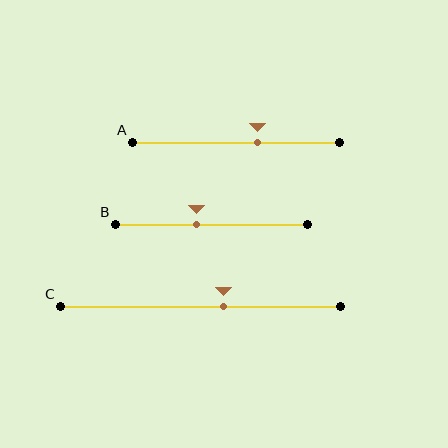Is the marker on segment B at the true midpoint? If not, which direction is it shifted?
No, the marker on segment B is shifted to the left by about 8% of the segment length.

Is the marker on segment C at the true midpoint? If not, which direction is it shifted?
No, the marker on segment C is shifted to the right by about 8% of the segment length.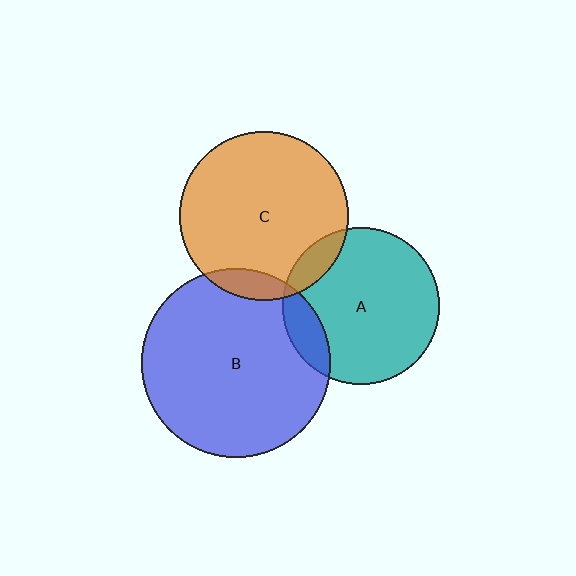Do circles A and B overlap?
Yes.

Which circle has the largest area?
Circle B (blue).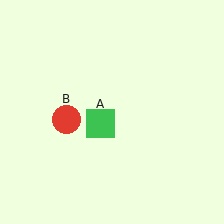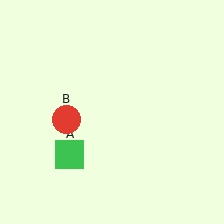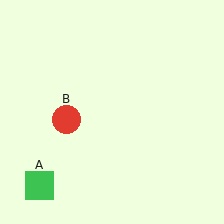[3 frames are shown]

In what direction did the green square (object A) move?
The green square (object A) moved down and to the left.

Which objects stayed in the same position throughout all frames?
Red circle (object B) remained stationary.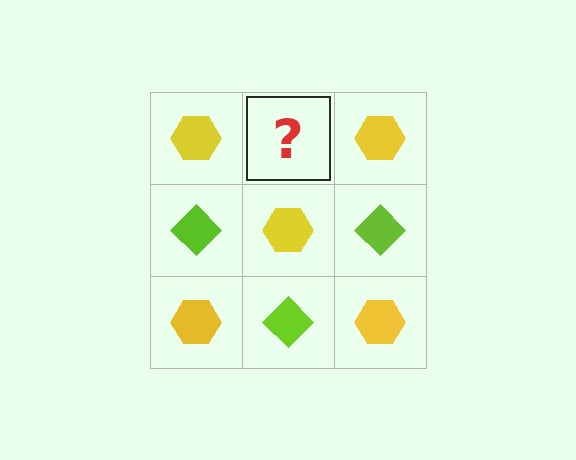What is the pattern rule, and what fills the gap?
The rule is that it alternates yellow hexagon and lime diamond in a checkerboard pattern. The gap should be filled with a lime diamond.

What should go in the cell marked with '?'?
The missing cell should contain a lime diamond.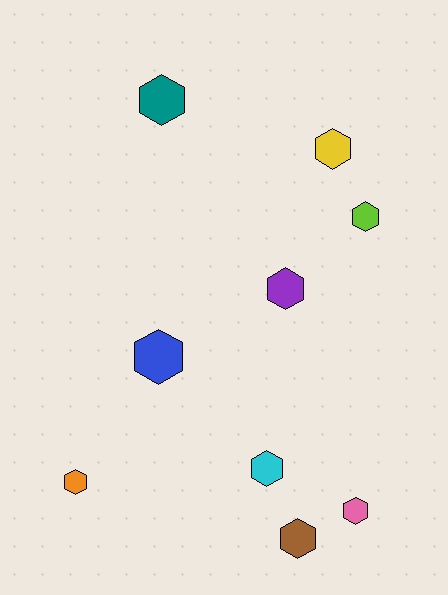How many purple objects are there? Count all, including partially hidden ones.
There is 1 purple object.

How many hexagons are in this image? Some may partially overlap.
There are 9 hexagons.